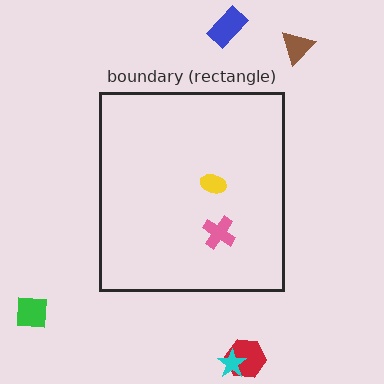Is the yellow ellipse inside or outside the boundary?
Inside.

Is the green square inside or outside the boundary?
Outside.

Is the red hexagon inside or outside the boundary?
Outside.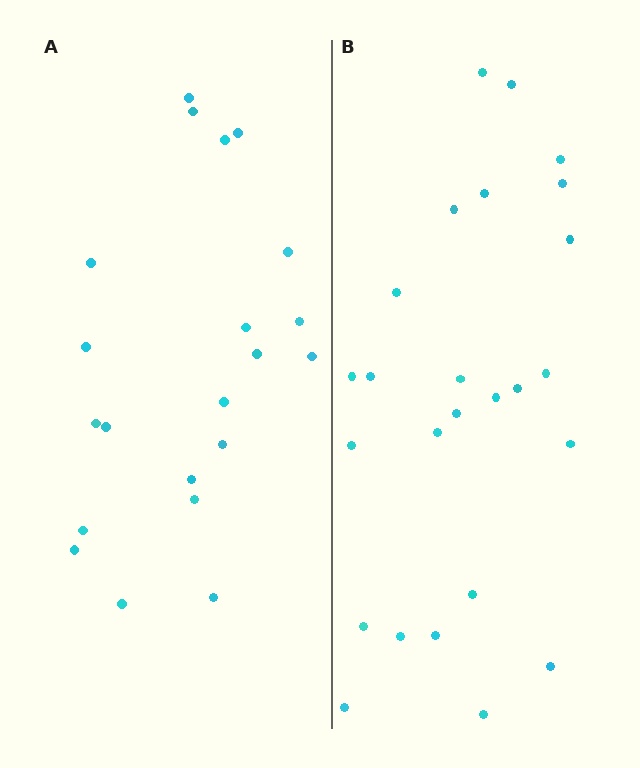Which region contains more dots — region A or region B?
Region B (the right region) has more dots.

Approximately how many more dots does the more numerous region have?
Region B has about 4 more dots than region A.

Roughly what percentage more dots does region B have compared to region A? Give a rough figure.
About 20% more.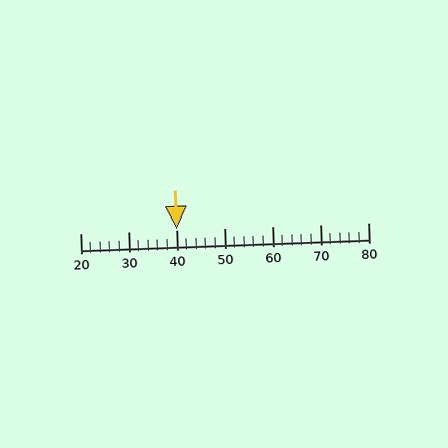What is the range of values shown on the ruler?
The ruler shows values from 20 to 80.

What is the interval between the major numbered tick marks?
The major tick marks are spaced 10 units apart.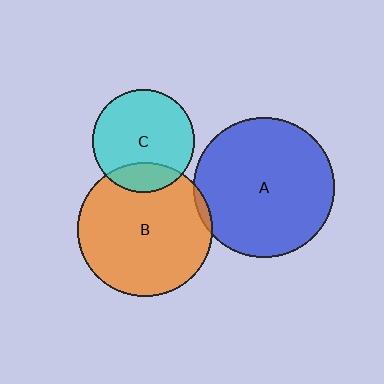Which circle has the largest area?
Circle A (blue).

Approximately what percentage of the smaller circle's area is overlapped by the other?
Approximately 5%.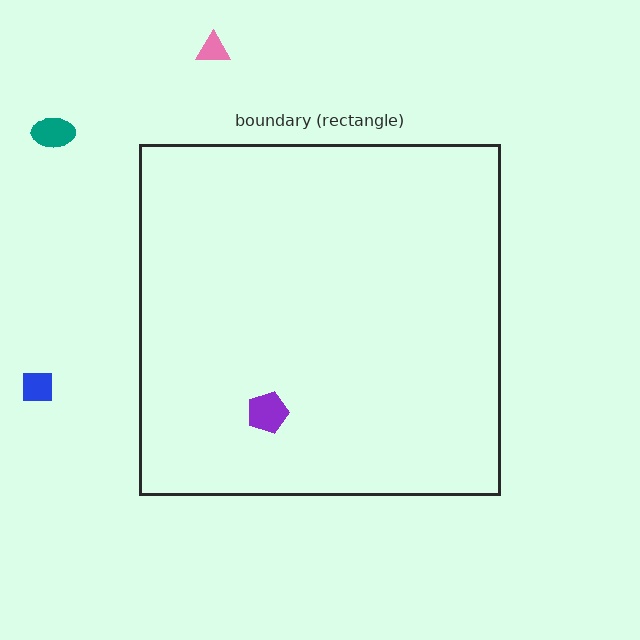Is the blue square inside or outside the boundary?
Outside.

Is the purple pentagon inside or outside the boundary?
Inside.